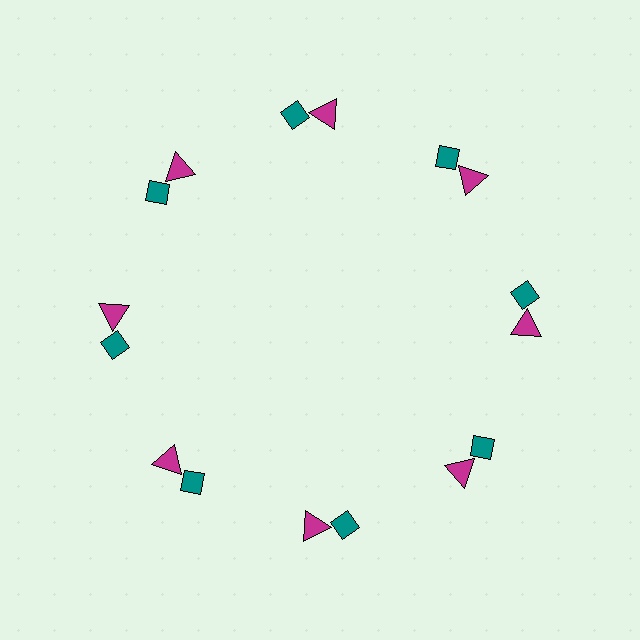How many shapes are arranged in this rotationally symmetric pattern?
There are 16 shapes, arranged in 8 groups of 2.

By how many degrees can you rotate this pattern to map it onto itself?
The pattern maps onto itself every 45 degrees of rotation.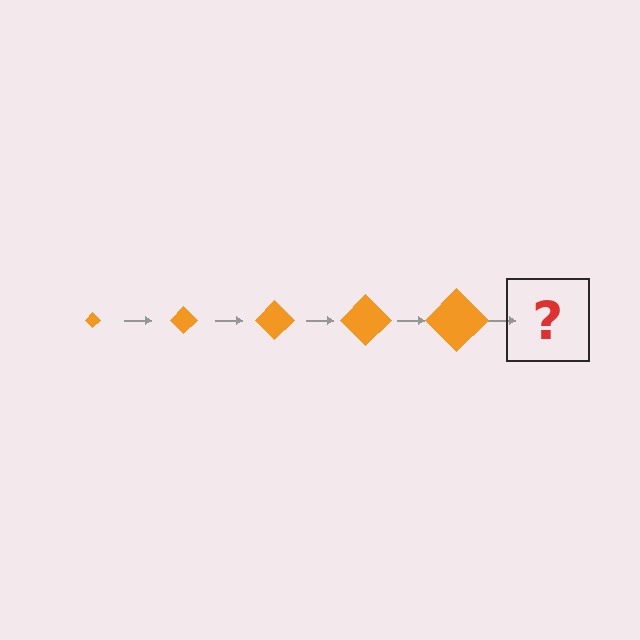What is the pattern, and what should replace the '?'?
The pattern is that the diamond gets progressively larger each step. The '?' should be an orange diamond, larger than the previous one.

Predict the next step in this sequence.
The next step is an orange diamond, larger than the previous one.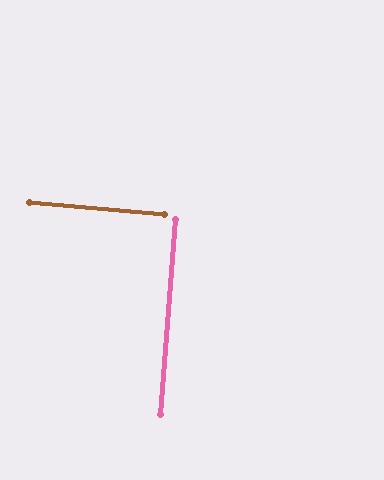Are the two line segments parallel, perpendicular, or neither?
Perpendicular — they meet at approximately 89°.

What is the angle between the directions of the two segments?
Approximately 89 degrees.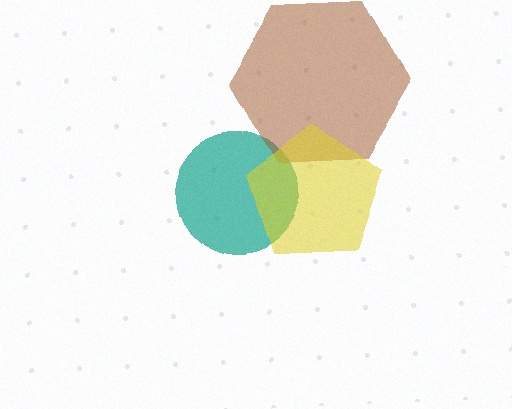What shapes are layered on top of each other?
The layered shapes are: a teal circle, a brown hexagon, a yellow pentagon.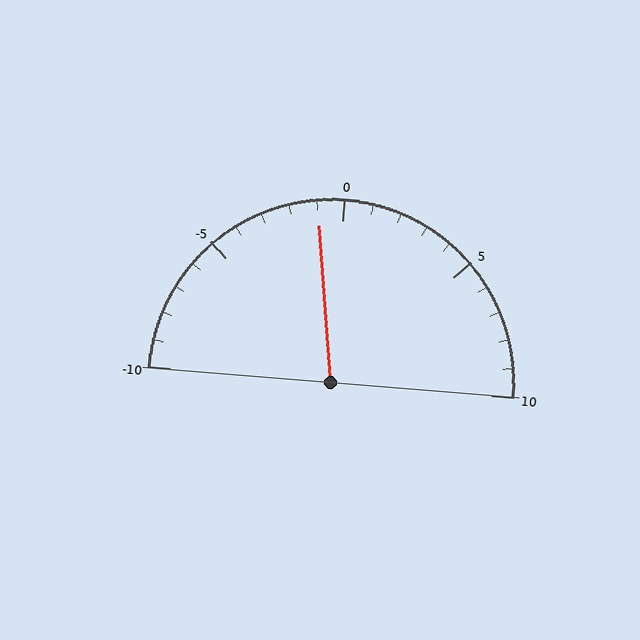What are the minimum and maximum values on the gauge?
The gauge ranges from -10 to 10.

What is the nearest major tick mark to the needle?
The nearest major tick mark is 0.